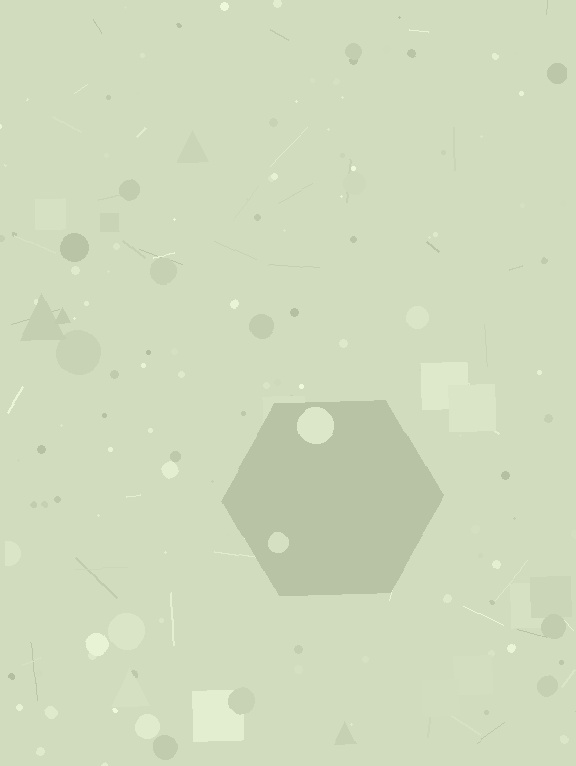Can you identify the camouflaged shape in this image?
The camouflaged shape is a hexagon.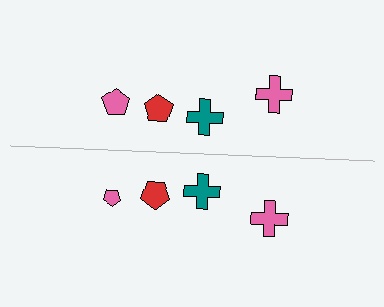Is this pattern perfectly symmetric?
No, the pattern is not perfectly symmetric. The pink pentagon on the bottom side has a different size than its mirror counterpart.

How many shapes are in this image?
There are 8 shapes in this image.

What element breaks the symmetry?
The pink pentagon on the bottom side has a different size than its mirror counterpart.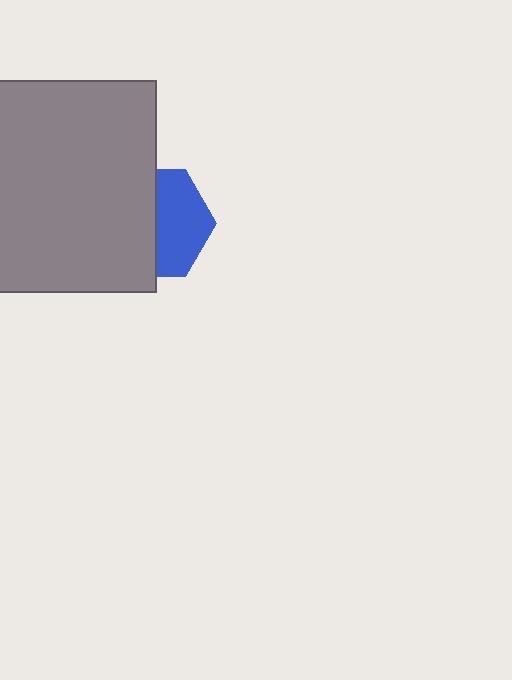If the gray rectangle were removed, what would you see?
You would see the complete blue hexagon.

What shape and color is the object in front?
The object in front is a gray rectangle.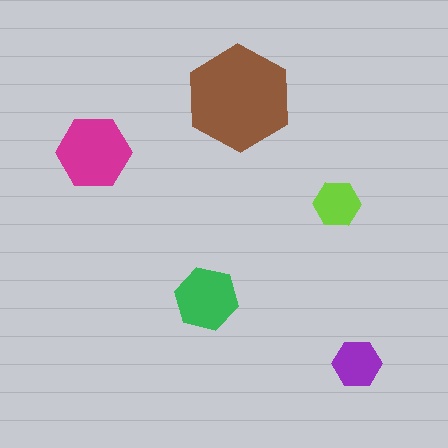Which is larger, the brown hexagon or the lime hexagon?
The brown one.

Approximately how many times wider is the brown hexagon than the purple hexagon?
About 2 times wider.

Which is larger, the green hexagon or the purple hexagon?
The green one.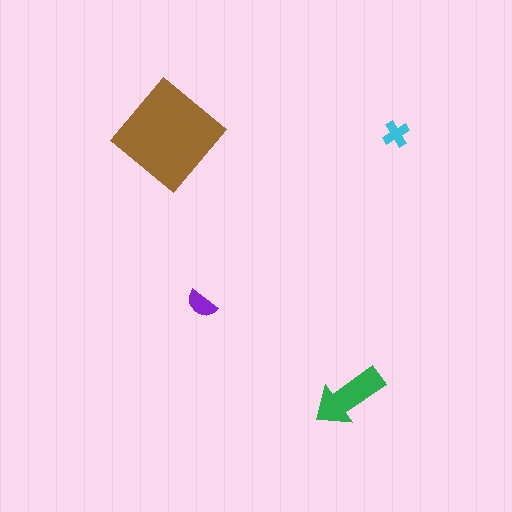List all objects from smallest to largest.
The cyan cross, the purple semicircle, the green arrow, the brown diamond.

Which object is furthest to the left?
The brown diamond is leftmost.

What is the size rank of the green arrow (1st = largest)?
2nd.